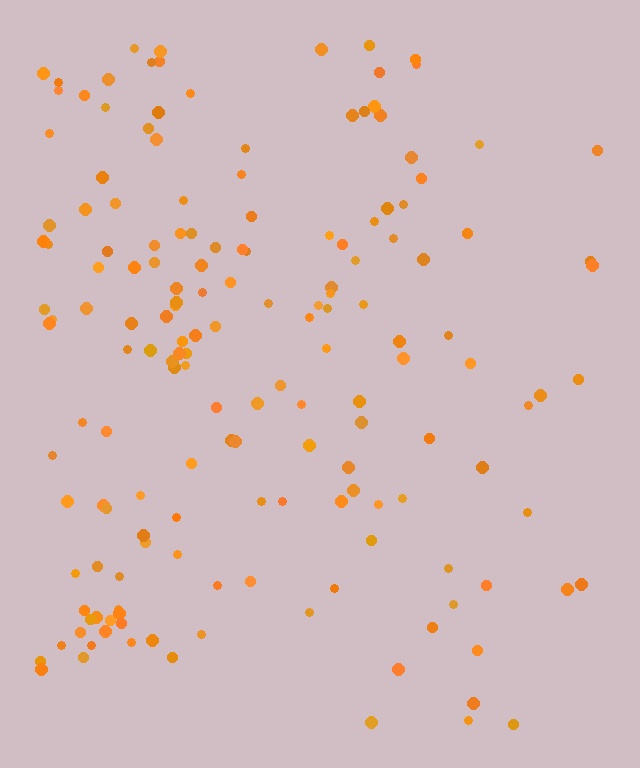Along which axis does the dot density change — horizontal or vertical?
Horizontal.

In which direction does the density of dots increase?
From right to left, with the left side densest.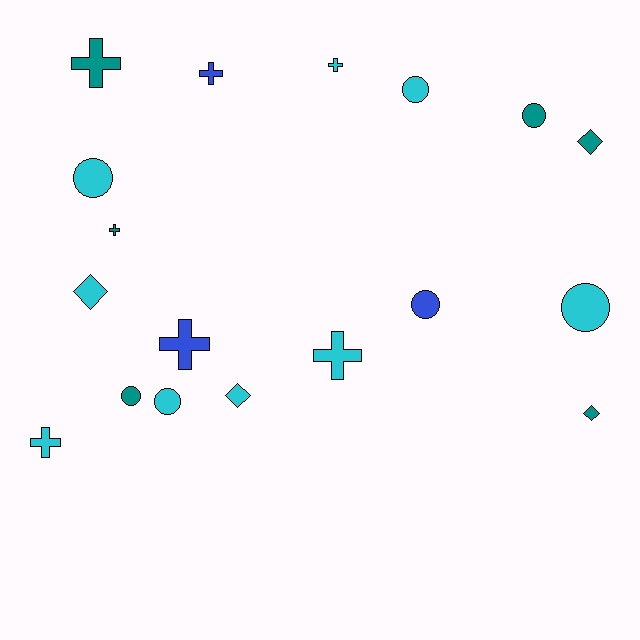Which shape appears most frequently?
Cross, with 7 objects.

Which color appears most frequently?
Cyan, with 9 objects.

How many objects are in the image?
There are 18 objects.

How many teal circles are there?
There are 2 teal circles.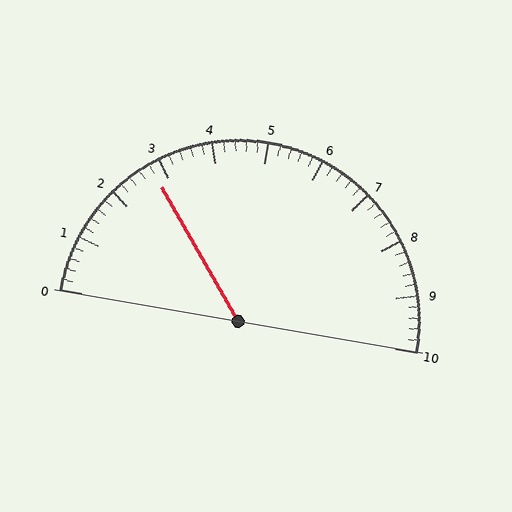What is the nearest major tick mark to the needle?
The nearest major tick mark is 3.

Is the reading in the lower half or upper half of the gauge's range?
The reading is in the lower half of the range (0 to 10).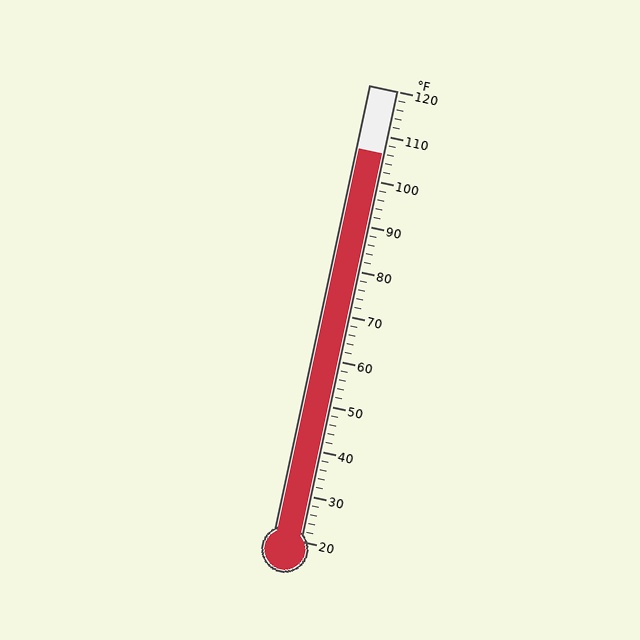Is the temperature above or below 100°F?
The temperature is above 100°F.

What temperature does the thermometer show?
The thermometer shows approximately 106°F.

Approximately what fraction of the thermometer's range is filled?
The thermometer is filled to approximately 85% of its range.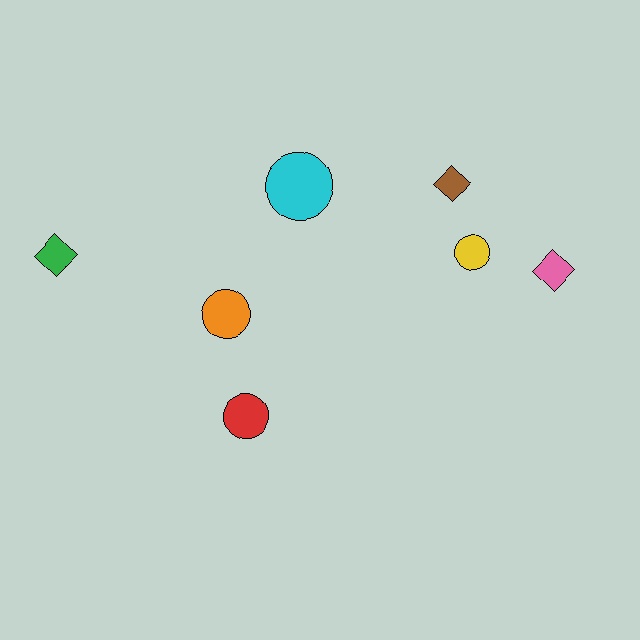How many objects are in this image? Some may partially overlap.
There are 7 objects.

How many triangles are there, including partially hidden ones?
There are no triangles.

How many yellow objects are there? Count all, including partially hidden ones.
There is 1 yellow object.